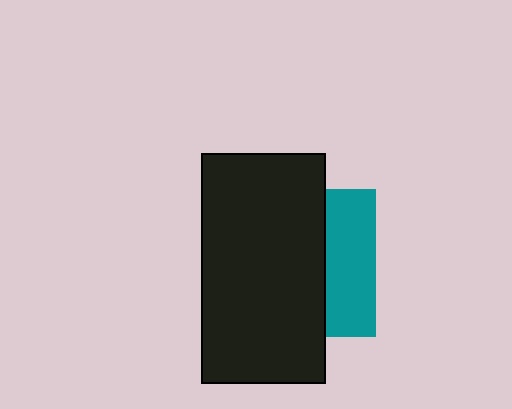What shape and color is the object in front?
The object in front is a black rectangle.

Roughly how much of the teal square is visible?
A small part of it is visible (roughly 34%).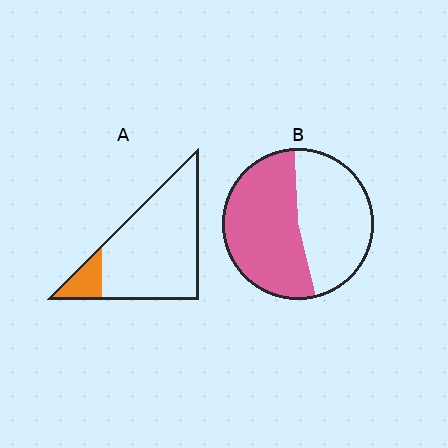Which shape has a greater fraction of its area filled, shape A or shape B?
Shape B.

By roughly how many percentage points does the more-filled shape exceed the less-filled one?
By roughly 40 percentage points (B over A).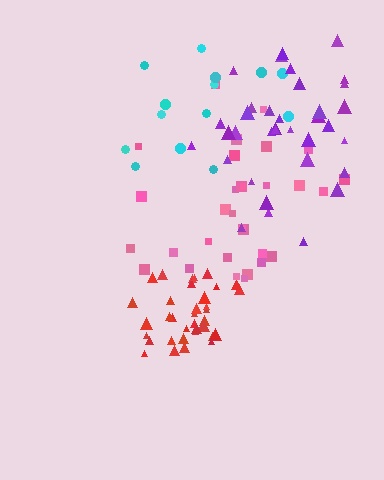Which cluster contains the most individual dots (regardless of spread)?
Red (35).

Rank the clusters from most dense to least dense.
red, purple, pink, cyan.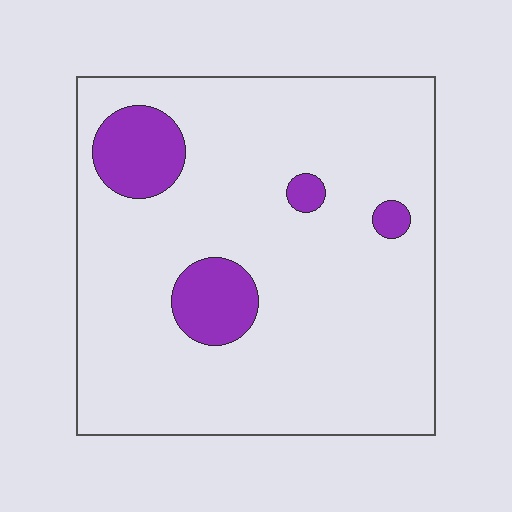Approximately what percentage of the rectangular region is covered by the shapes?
Approximately 10%.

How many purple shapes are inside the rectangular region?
4.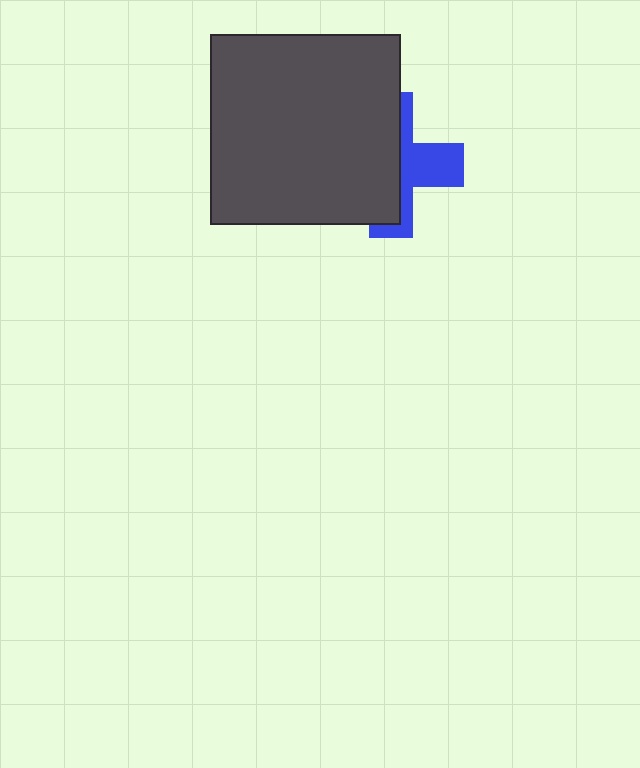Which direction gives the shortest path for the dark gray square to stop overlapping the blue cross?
Moving left gives the shortest separation.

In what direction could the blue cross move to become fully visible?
The blue cross could move right. That would shift it out from behind the dark gray square entirely.